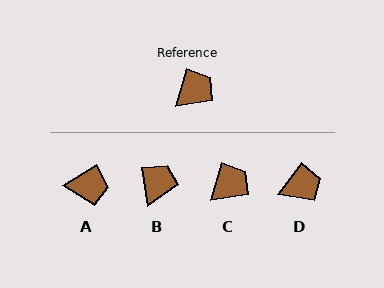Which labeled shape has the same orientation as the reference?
C.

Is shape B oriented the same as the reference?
No, it is off by about 25 degrees.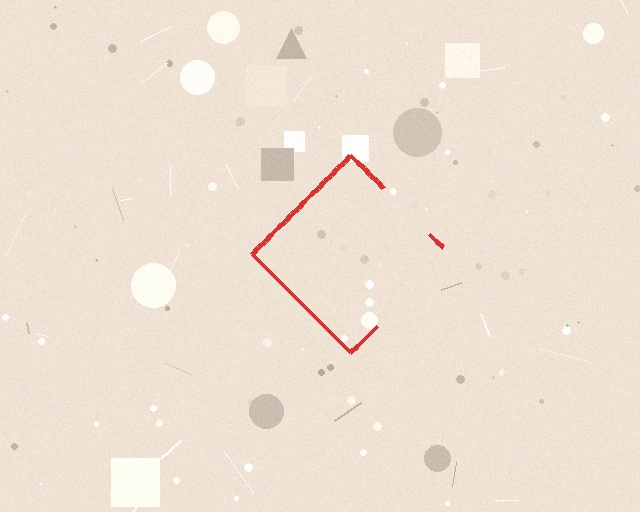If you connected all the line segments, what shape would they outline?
They would outline a diamond.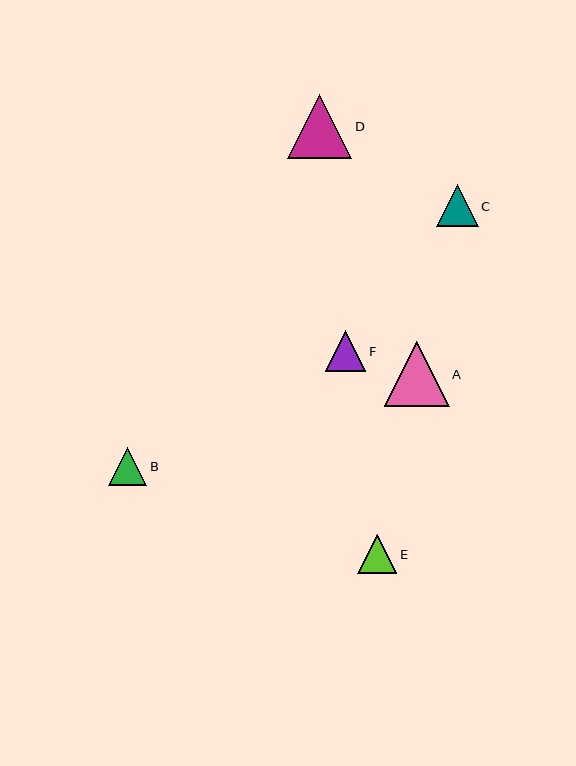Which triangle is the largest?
Triangle A is the largest with a size of approximately 65 pixels.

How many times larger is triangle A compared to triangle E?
Triangle A is approximately 1.7 times the size of triangle E.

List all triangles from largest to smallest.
From largest to smallest: A, D, C, F, E, B.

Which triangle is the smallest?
Triangle B is the smallest with a size of approximately 38 pixels.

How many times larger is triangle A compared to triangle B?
Triangle A is approximately 1.7 times the size of triangle B.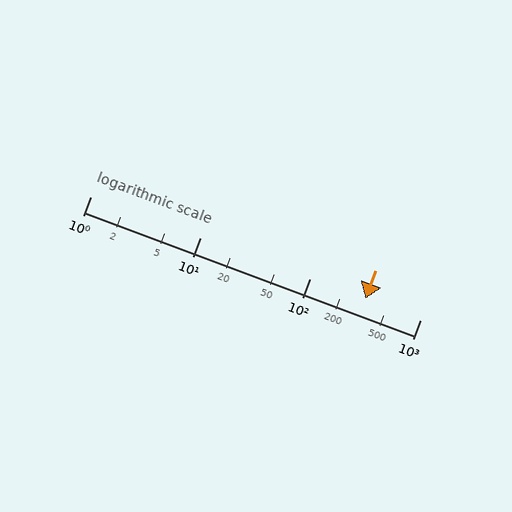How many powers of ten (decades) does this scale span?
The scale spans 3 decades, from 1 to 1000.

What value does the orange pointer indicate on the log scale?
The pointer indicates approximately 320.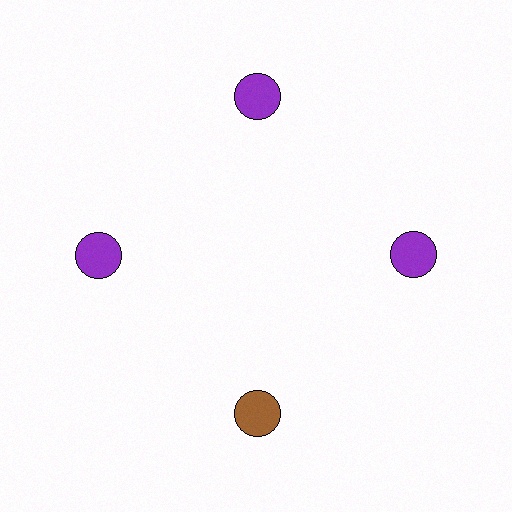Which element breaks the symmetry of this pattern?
The brown circle at roughly the 6 o'clock position breaks the symmetry. All other shapes are purple circles.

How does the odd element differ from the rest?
It has a different color: brown instead of purple.